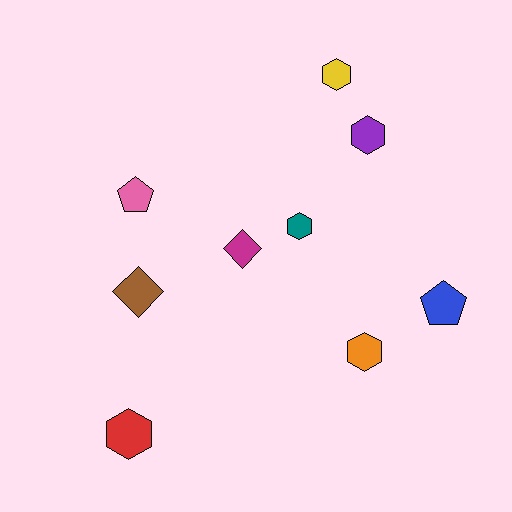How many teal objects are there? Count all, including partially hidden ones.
There is 1 teal object.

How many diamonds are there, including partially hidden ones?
There are 2 diamonds.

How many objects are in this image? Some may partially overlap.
There are 9 objects.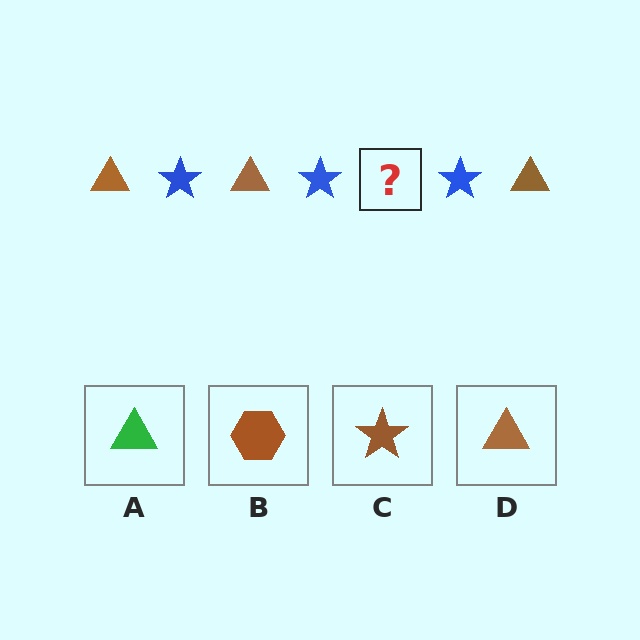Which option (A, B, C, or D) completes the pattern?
D.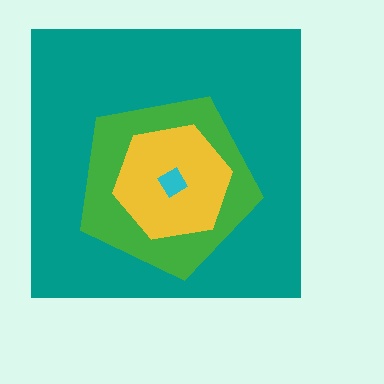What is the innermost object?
The cyan diamond.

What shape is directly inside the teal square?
The green pentagon.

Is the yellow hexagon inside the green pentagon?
Yes.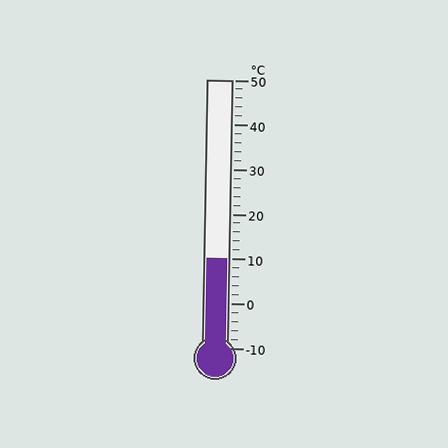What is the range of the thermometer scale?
The thermometer scale ranges from -10°C to 50°C.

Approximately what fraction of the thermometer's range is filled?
The thermometer is filled to approximately 35% of its range.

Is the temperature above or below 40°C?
The temperature is below 40°C.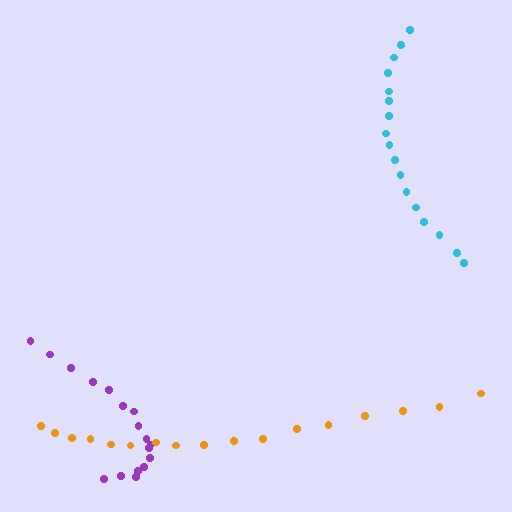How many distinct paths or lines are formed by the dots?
There are 3 distinct paths.